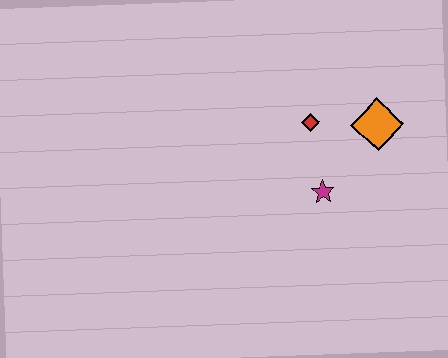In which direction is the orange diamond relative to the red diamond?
The orange diamond is to the right of the red diamond.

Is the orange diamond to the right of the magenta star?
Yes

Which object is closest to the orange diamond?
The red diamond is closest to the orange diamond.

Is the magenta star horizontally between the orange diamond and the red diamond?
Yes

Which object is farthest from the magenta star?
The orange diamond is farthest from the magenta star.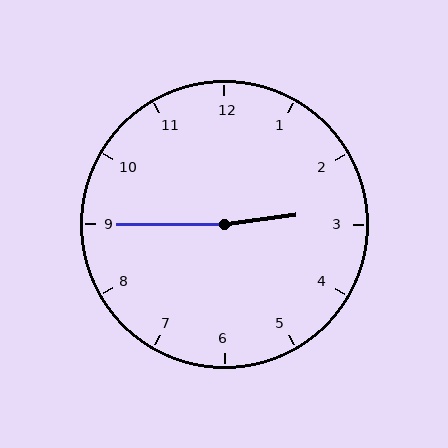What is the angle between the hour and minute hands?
Approximately 172 degrees.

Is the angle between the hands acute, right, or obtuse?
It is obtuse.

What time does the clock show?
2:45.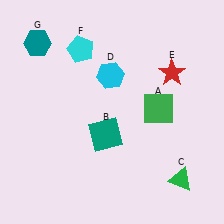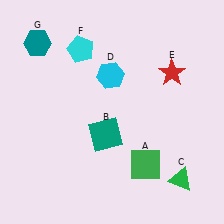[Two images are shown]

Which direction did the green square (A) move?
The green square (A) moved down.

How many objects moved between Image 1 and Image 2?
1 object moved between the two images.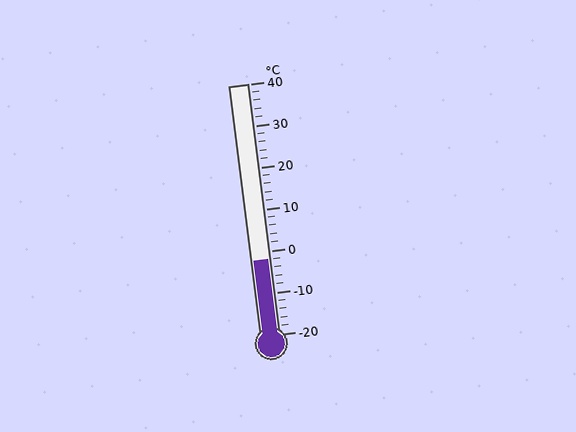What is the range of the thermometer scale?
The thermometer scale ranges from -20°C to 40°C.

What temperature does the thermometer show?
The thermometer shows approximately -2°C.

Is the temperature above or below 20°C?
The temperature is below 20°C.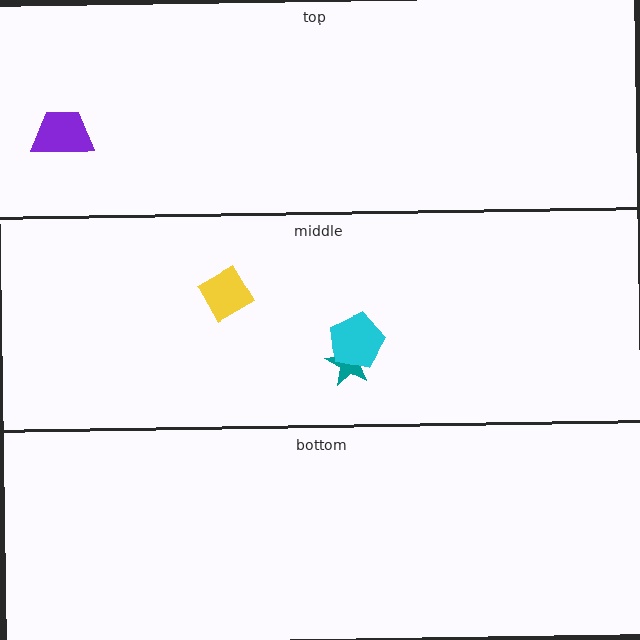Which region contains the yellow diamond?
The middle region.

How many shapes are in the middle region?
3.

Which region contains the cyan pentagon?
The middle region.